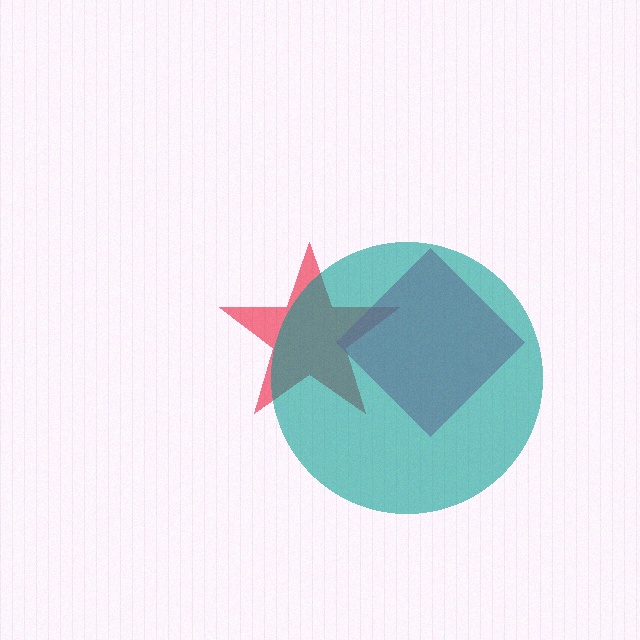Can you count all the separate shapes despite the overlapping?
Yes, there are 3 separate shapes.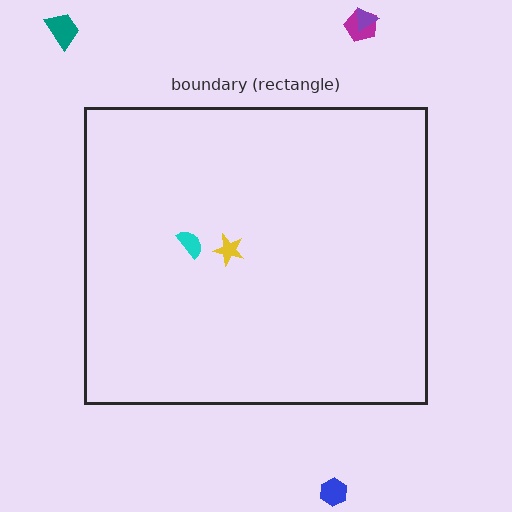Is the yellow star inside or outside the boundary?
Inside.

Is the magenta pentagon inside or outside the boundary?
Outside.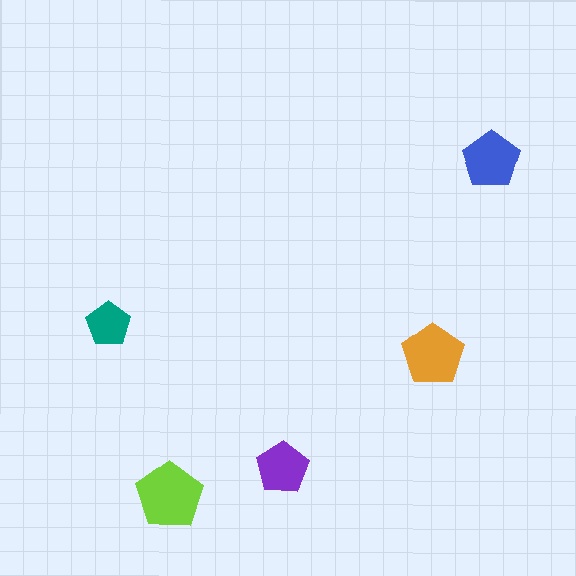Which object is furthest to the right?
The blue pentagon is rightmost.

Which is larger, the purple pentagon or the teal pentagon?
The purple one.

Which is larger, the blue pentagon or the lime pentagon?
The lime one.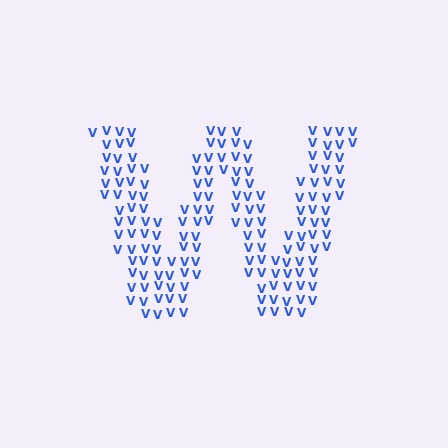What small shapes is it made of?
It is made of small letter V's.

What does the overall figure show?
The overall figure shows the letter W.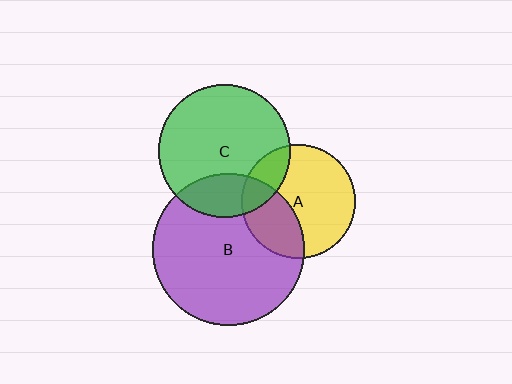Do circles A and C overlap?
Yes.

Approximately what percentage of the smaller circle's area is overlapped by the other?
Approximately 20%.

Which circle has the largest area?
Circle B (purple).